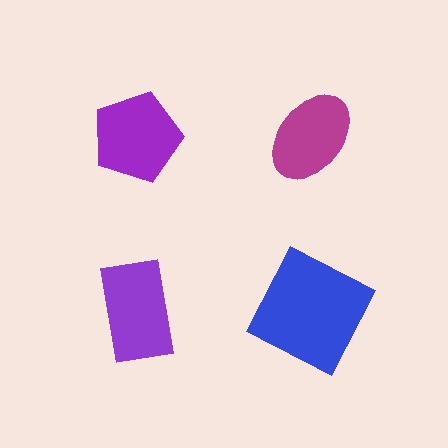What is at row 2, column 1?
A purple rectangle.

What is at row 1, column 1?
A purple pentagon.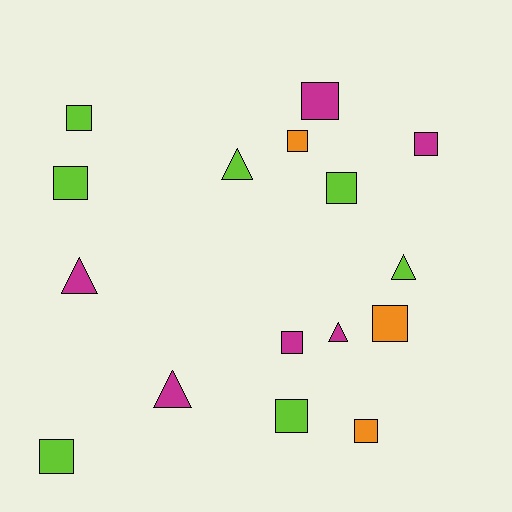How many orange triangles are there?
There are no orange triangles.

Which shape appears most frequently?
Square, with 11 objects.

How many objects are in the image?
There are 16 objects.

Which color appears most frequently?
Lime, with 7 objects.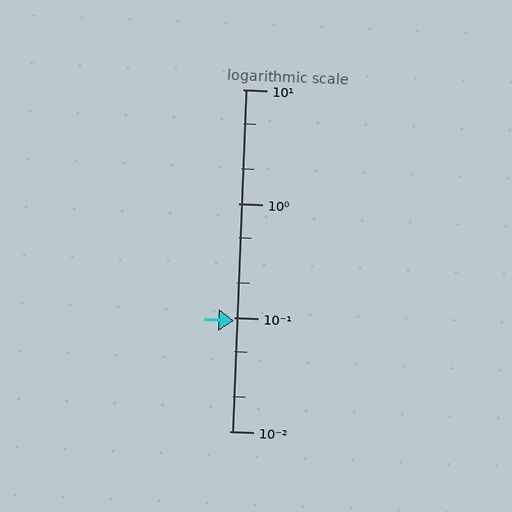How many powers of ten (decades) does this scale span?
The scale spans 3 decades, from 0.01 to 10.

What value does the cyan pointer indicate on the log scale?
The pointer indicates approximately 0.093.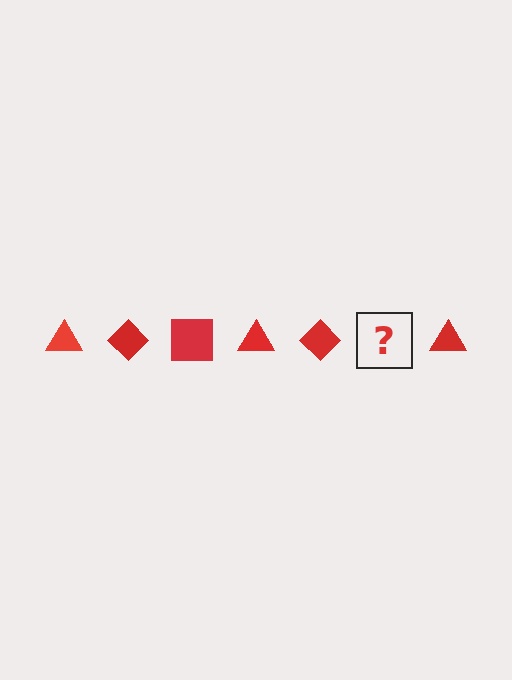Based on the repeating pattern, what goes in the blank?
The blank should be a red square.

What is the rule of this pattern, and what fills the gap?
The rule is that the pattern cycles through triangle, diamond, square shapes in red. The gap should be filled with a red square.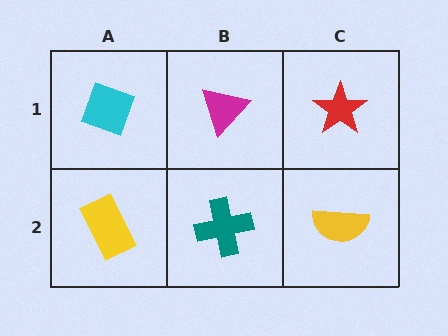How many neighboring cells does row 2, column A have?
2.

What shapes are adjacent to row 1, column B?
A teal cross (row 2, column B), a cyan diamond (row 1, column A), a red star (row 1, column C).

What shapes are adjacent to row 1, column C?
A yellow semicircle (row 2, column C), a magenta triangle (row 1, column B).